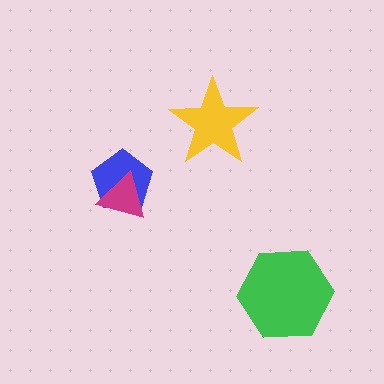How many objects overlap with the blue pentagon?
1 object overlaps with the blue pentagon.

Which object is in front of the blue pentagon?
The magenta triangle is in front of the blue pentagon.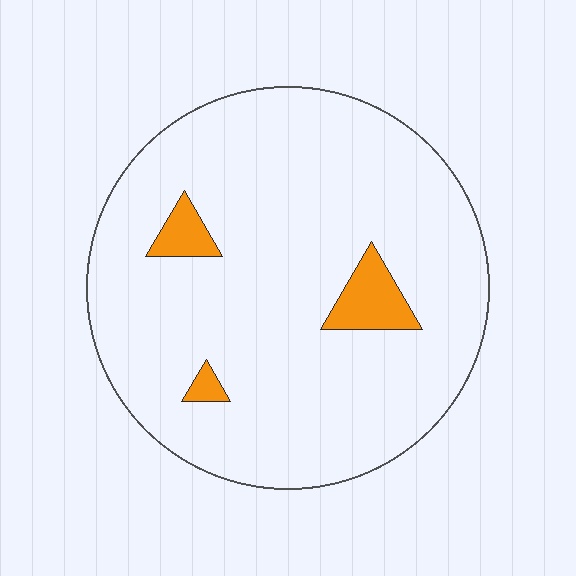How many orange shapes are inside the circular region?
3.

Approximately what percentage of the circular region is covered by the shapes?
Approximately 5%.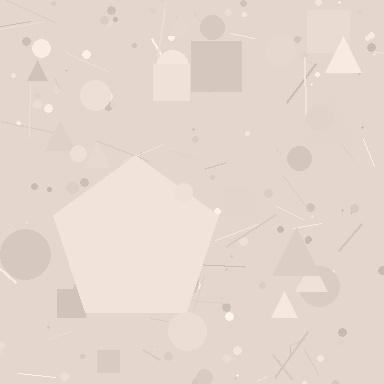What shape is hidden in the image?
A pentagon is hidden in the image.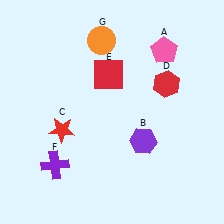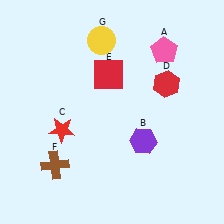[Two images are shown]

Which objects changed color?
F changed from purple to brown. G changed from orange to yellow.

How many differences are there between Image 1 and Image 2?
There are 2 differences between the two images.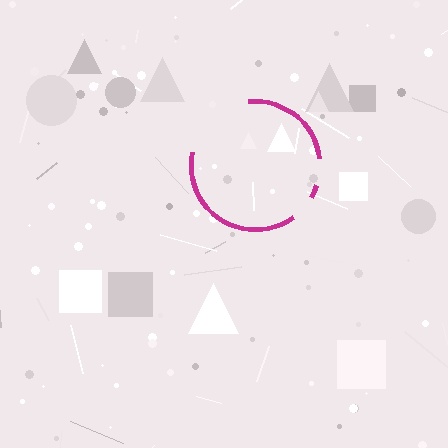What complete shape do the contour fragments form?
The contour fragments form a circle.